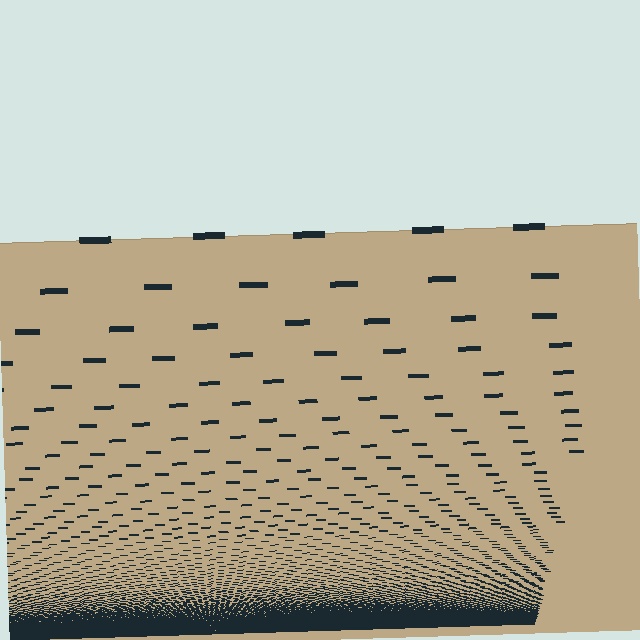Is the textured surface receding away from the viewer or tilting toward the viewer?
The surface appears to tilt toward the viewer. Texture elements get larger and sparser toward the top.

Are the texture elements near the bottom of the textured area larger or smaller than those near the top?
Smaller. The gradient is inverted — elements near the bottom are smaller and denser.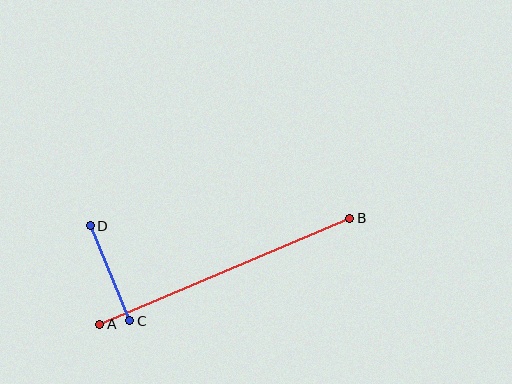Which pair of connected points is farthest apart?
Points A and B are farthest apart.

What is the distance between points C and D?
The distance is approximately 103 pixels.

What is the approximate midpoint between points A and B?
The midpoint is at approximately (225, 271) pixels.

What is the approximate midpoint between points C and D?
The midpoint is at approximately (110, 273) pixels.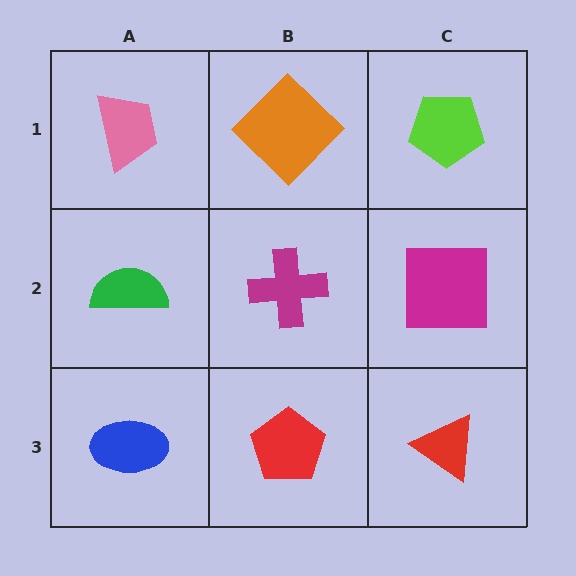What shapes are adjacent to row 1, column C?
A magenta square (row 2, column C), an orange diamond (row 1, column B).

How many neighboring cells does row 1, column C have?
2.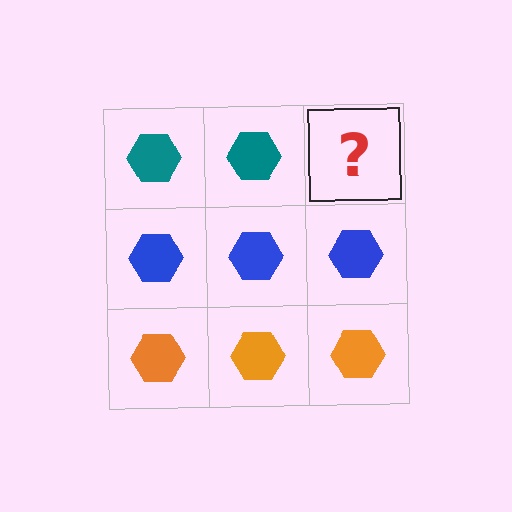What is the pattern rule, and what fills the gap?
The rule is that each row has a consistent color. The gap should be filled with a teal hexagon.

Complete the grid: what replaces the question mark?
The question mark should be replaced with a teal hexagon.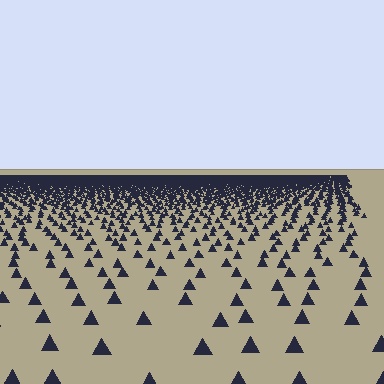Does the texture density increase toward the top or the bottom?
Density increases toward the top.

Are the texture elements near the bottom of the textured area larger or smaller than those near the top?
Larger. Near the bottom, elements are closer to the viewer and appear at a bigger on-screen size.